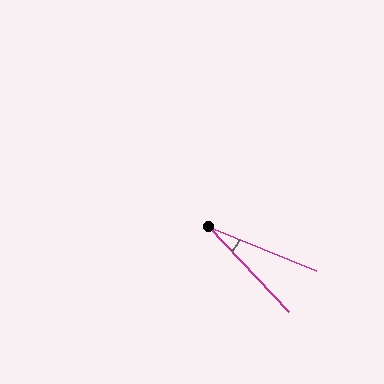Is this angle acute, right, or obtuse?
It is acute.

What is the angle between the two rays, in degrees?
Approximately 25 degrees.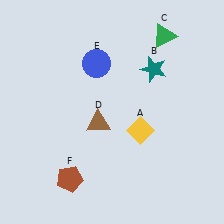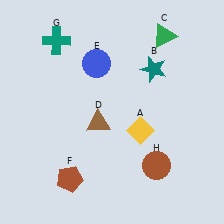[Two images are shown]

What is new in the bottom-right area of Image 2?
A brown circle (H) was added in the bottom-right area of Image 2.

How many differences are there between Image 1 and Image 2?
There are 2 differences between the two images.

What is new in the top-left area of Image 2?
A teal cross (G) was added in the top-left area of Image 2.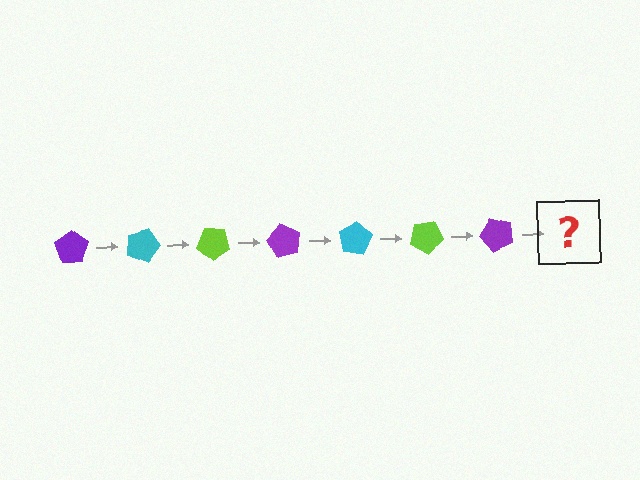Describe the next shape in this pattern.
It should be a cyan pentagon, rotated 140 degrees from the start.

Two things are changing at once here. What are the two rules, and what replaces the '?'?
The two rules are that it rotates 20 degrees each step and the color cycles through purple, cyan, and lime. The '?' should be a cyan pentagon, rotated 140 degrees from the start.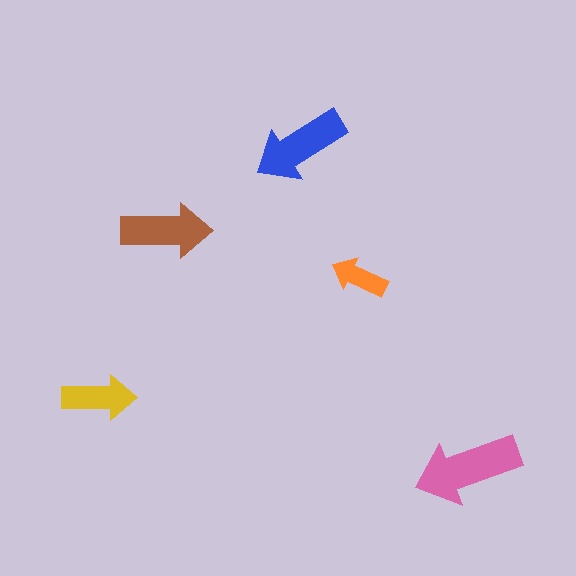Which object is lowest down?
The pink arrow is bottommost.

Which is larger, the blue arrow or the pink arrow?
The pink one.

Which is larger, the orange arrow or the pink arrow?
The pink one.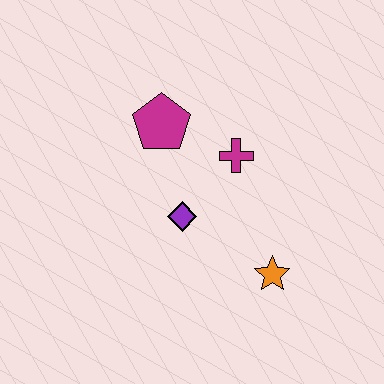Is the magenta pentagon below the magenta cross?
No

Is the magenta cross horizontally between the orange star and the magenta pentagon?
Yes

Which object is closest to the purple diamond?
The magenta cross is closest to the purple diamond.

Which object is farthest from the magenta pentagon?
The orange star is farthest from the magenta pentagon.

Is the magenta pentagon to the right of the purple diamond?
No